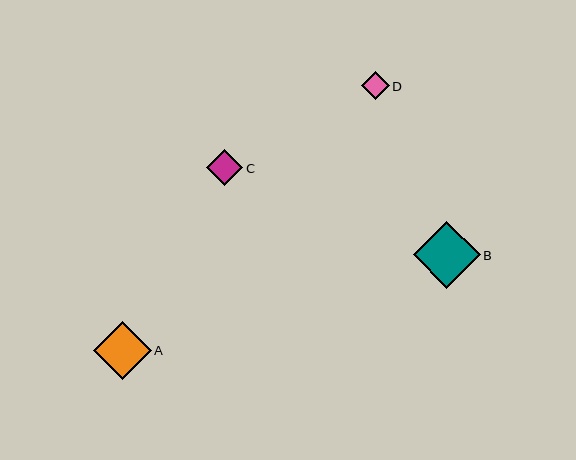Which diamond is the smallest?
Diamond D is the smallest with a size of approximately 28 pixels.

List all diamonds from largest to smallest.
From largest to smallest: B, A, C, D.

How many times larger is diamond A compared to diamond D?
Diamond A is approximately 2.1 times the size of diamond D.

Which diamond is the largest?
Diamond B is the largest with a size of approximately 67 pixels.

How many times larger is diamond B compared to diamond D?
Diamond B is approximately 2.4 times the size of diamond D.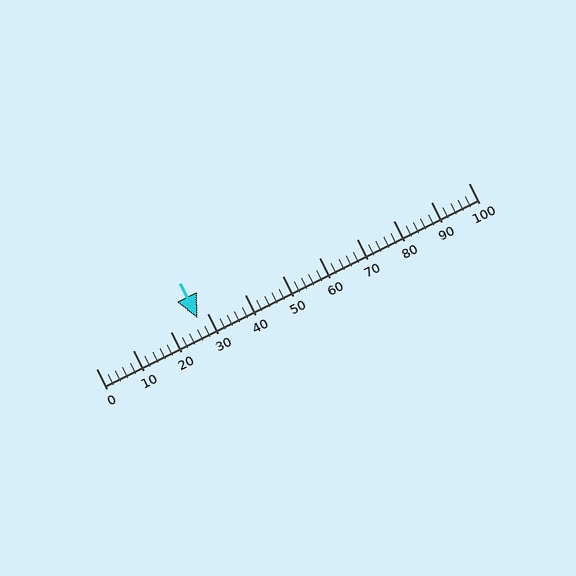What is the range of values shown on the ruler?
The ruler shows values from 0 to 100.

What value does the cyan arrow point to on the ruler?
The cyan arrow points to approximately 27.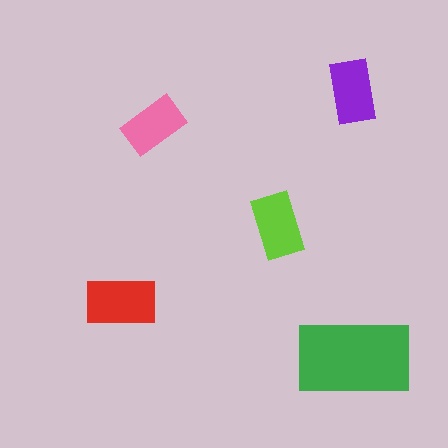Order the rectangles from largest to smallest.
the green one, the red one, the lime one, the purple one, the pink one.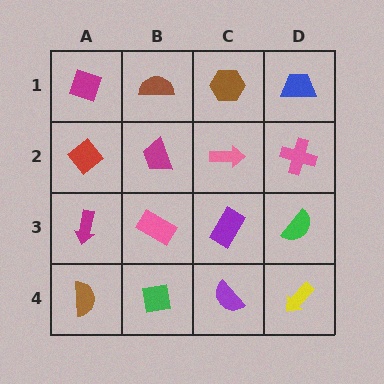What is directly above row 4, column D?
A green semicircle.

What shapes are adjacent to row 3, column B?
A magenta trapezoid (row 2, column B), a green square (row 4, column B), a magenta arrow (row 3, column A), a purple rectangle (row 3, column C).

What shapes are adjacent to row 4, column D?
A green semicircle (row 3, column D), a purple semicircle (row 4, column C).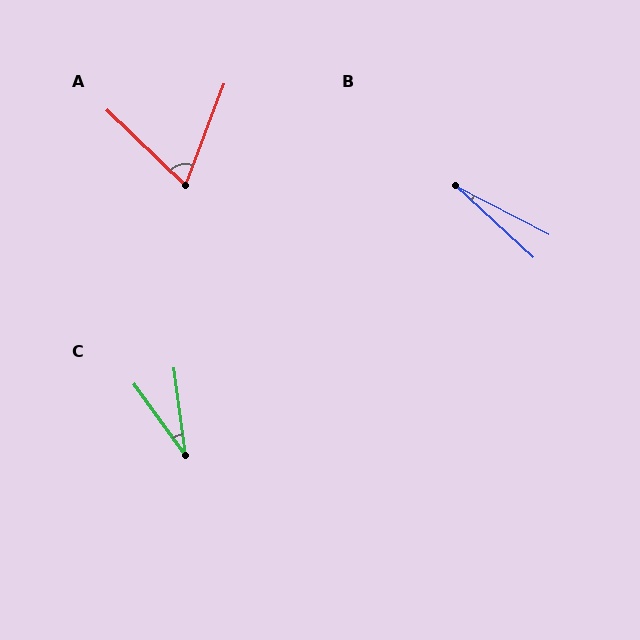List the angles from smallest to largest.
B (15°), C (28°), A (67°).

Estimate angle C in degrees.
Approximately 28 degrees.